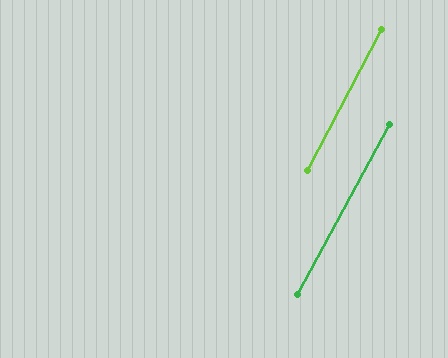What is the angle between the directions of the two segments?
Approximately 1 degree.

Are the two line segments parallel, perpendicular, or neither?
Parallel — their directions differ by only 0.8°.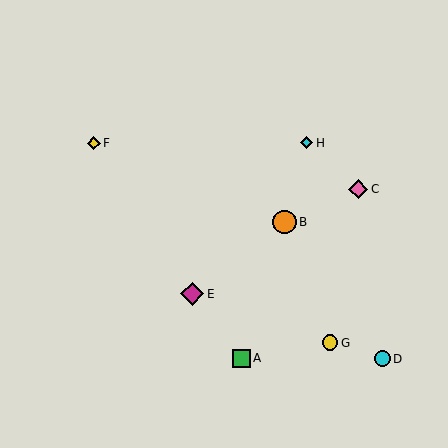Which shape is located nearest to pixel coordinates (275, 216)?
The orange circle (labeled B) at (284, 222) is nearest to that location.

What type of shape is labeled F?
Shape F is a yellow diamond.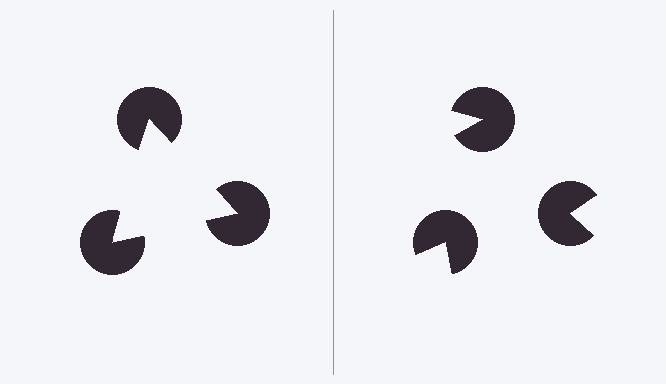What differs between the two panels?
The pac-man discs are positioned identically on both sides; only the wedge orientations differ. On the left they align to a triangle; on the right they are misaligned.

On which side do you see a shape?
An illusory triangle appears on the left side. On the right side the wedge cuts are rotated, so no coherent shape forms.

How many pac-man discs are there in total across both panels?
6 — 3 on each side.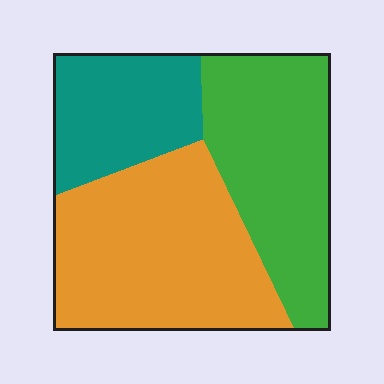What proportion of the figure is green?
Green takes up between a quarter and a half of the figure.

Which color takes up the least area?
Teal, at roughly 20%.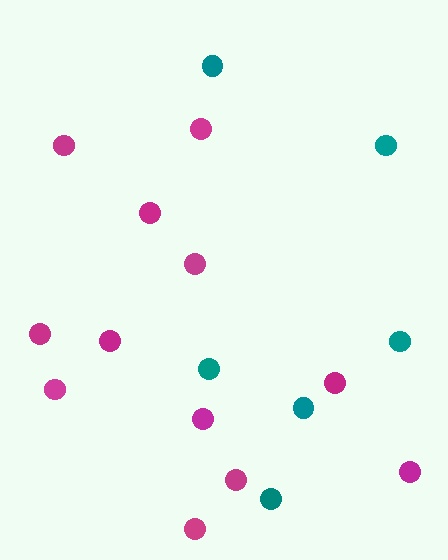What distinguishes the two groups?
There are 2 groups: one group of teal circles (6) and one group of magenta circles (12).